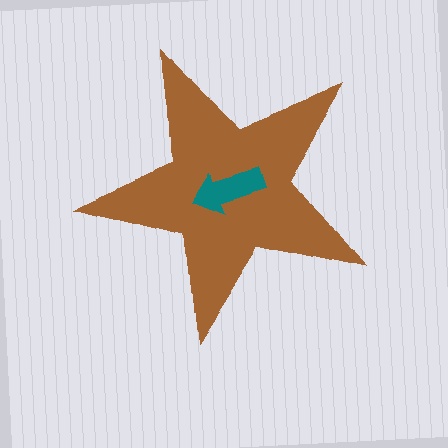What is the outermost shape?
The brown star.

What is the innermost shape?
The teal arrow.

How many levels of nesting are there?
2.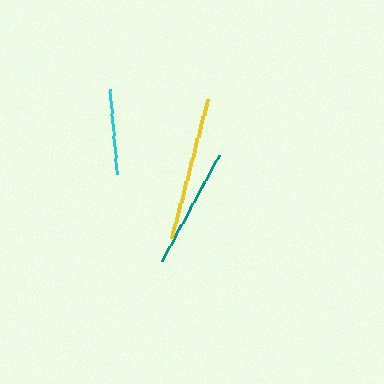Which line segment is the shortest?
The cyan line is the shortest at approximately 84 pixels.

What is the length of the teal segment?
The teal segment is approximately 120 pixels long.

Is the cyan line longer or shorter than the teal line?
The teal line is longer than the cyan line.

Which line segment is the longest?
The yellow line is the longest at approximately 145 pixels.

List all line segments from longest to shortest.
From longest to shortest: yellow, teal, cyan.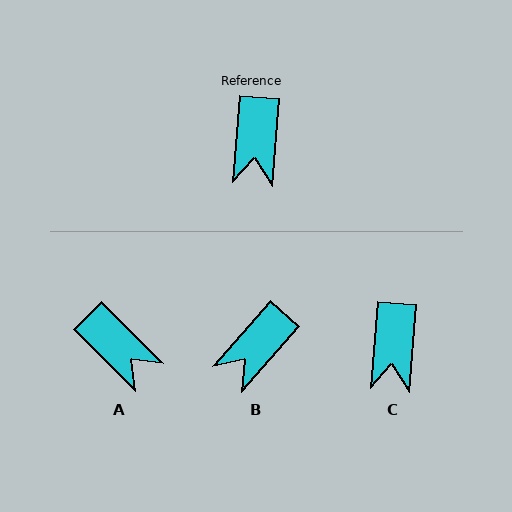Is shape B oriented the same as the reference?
No, it is off by about 36 degrees.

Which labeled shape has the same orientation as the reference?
C.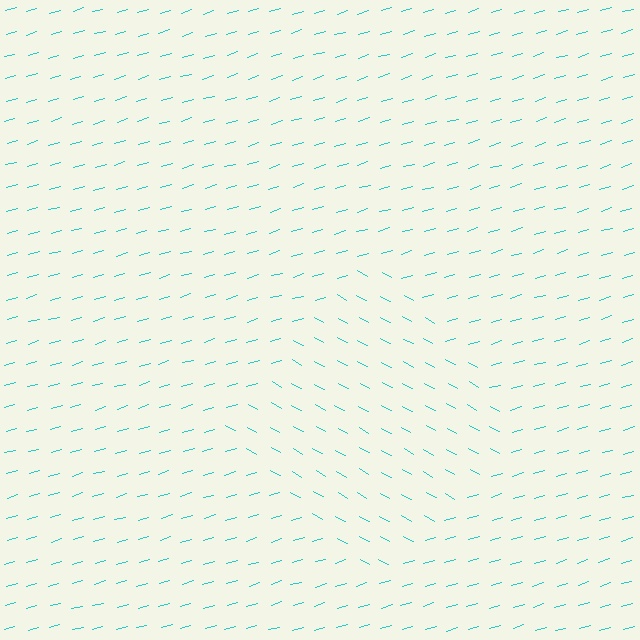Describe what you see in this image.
The image is filled with small cyan line segments. A diamond region in the image has lines oriented differently from the surrounding lines, creating a visible texture boundary.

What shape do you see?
I see a diamond.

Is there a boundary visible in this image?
Yes, there is a texture boundary formed by a change in line orientation.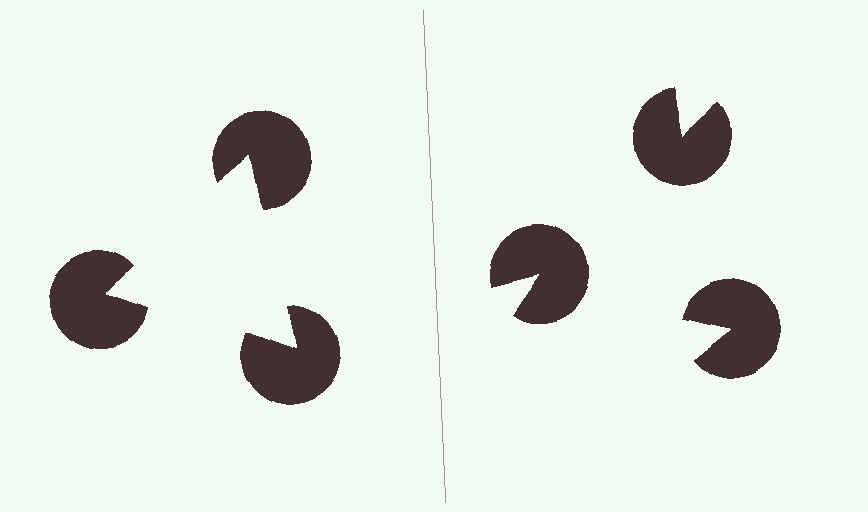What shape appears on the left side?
An illusory triangle.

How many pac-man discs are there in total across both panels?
6 — 3 on each side.